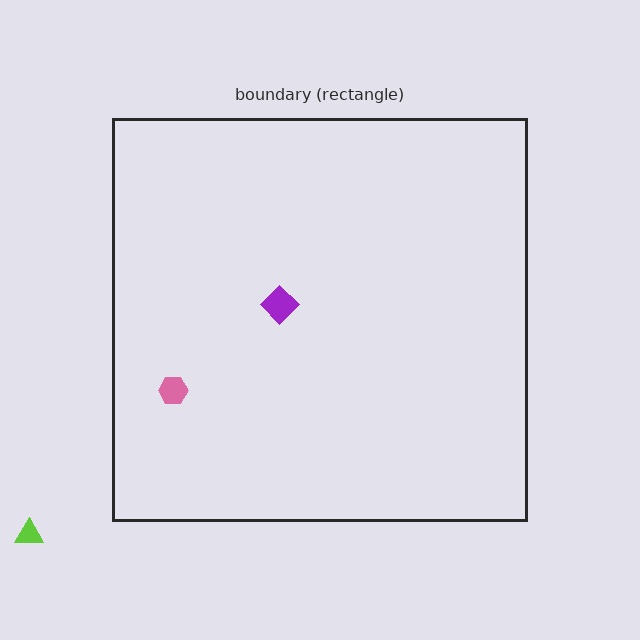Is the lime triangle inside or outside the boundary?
Outside.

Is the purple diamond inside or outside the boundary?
Inside.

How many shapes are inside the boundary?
2 inside, 1 outside.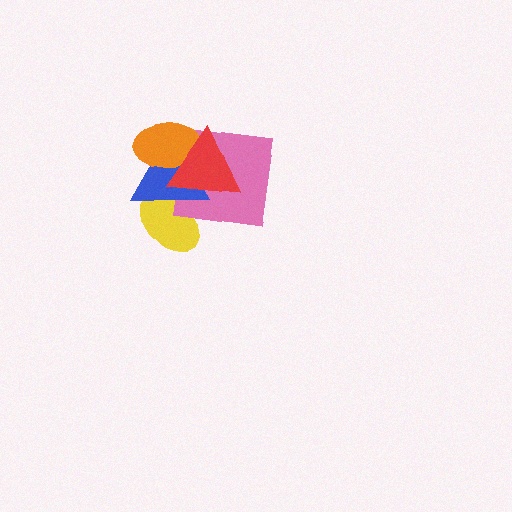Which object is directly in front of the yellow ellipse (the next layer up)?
The pink square is directly in front of the yellow ellipse.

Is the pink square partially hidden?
Yes, it is partially covered by another shape.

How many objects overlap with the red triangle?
4 objects overlap with the red triangle.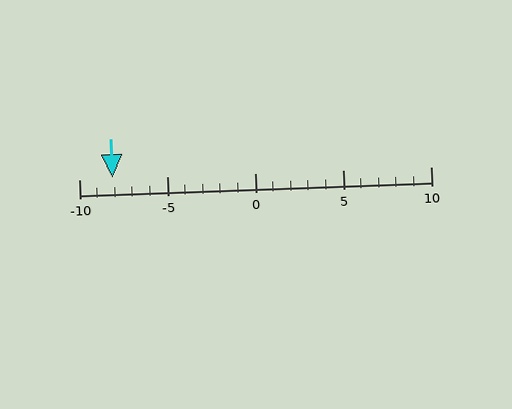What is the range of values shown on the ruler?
The ruler shows values from -10 to 10.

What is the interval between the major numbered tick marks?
The major tick marks are spaced 5 units apart.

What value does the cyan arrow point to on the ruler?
The cyan arrow points to approximately -8.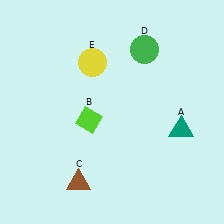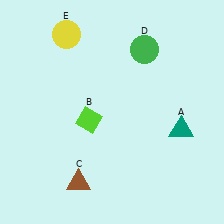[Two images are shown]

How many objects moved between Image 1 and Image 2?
1 object moved between the two images.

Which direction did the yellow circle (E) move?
The yellow circle (E) moved up.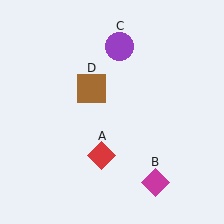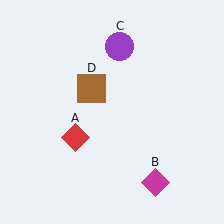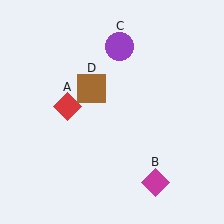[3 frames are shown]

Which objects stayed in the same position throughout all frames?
Magenta diamond (object B) and purple circle (object C) and brown square (object D) remained stationary.